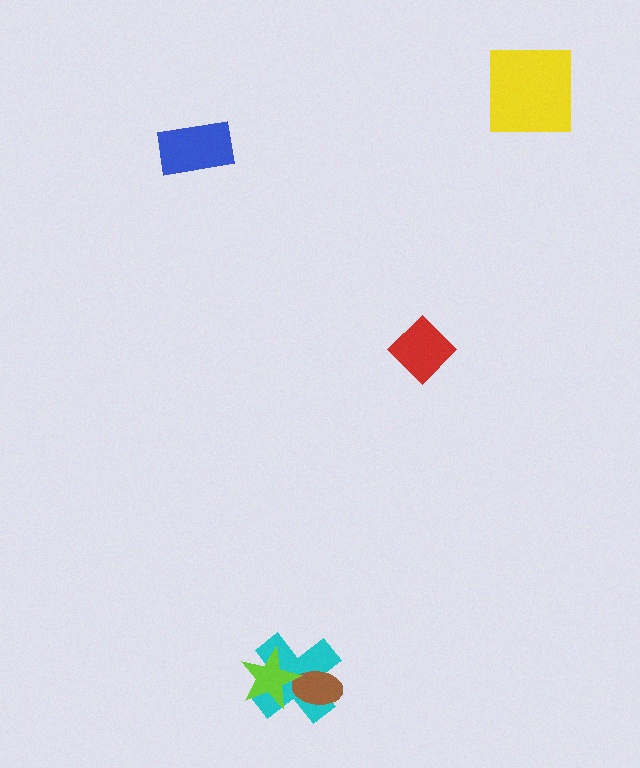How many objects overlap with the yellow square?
0 objects overlap with the yellow square.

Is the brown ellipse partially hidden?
Yes, it is partially covered by another shape.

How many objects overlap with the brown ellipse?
2 objects overlap with the brown ellipse.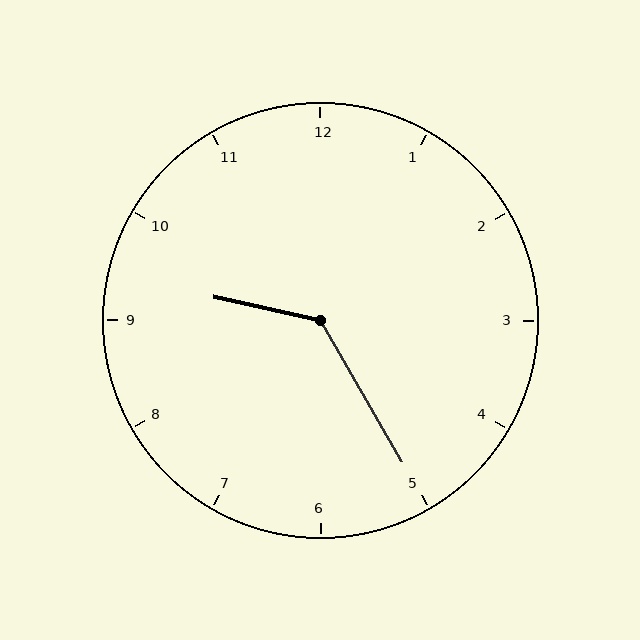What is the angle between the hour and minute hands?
Approximately 132 degrees.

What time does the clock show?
9:25.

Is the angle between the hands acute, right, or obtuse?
It is obtuse.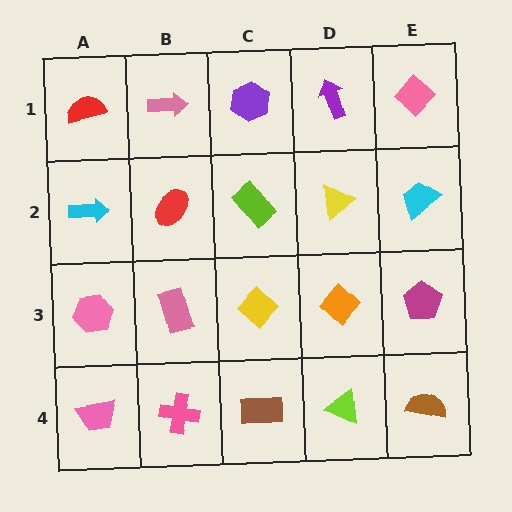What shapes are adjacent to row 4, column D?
An orange diamond (row 3, column D), a brown rectangle (row 4, column C), a brown semicircle (row 4, column E).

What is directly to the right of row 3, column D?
A magenta pentagon.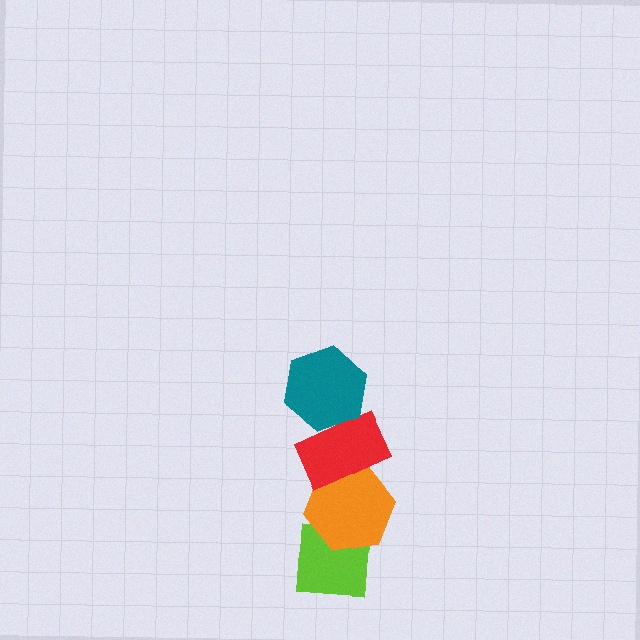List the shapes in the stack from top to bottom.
From top to bottom: the teal hexagon, the red rectangle, the orange hexagon, the lime square.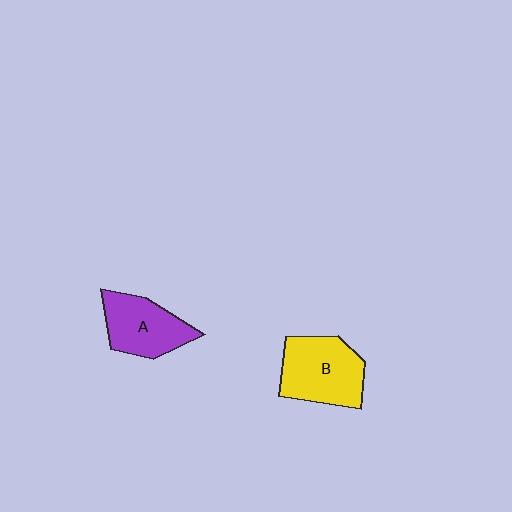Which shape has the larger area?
Shape B (yellow).